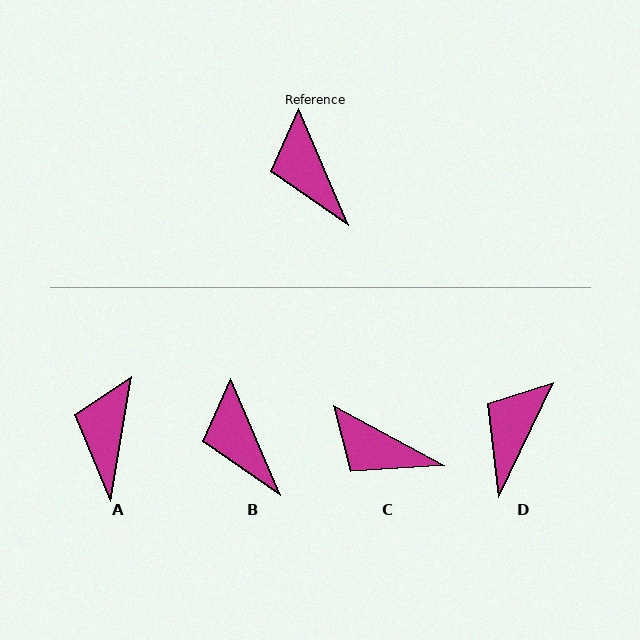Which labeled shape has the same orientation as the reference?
B.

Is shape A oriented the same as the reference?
No, it is off by about 33 degrees.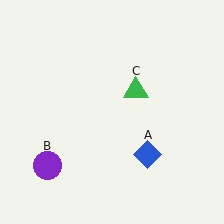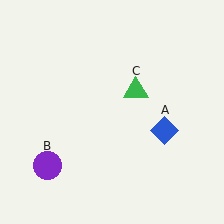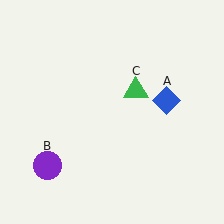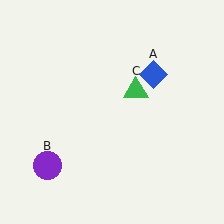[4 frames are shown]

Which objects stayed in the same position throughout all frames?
Purple circle (object B) and green triangle (object C) remained stationary.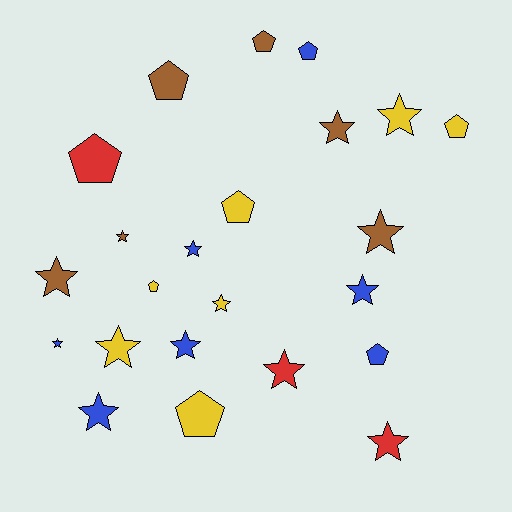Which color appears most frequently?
Blue, with 7 objects.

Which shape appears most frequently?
Star, with 14 objects.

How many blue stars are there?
There are 5 blue stars.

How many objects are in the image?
There are 23 objects.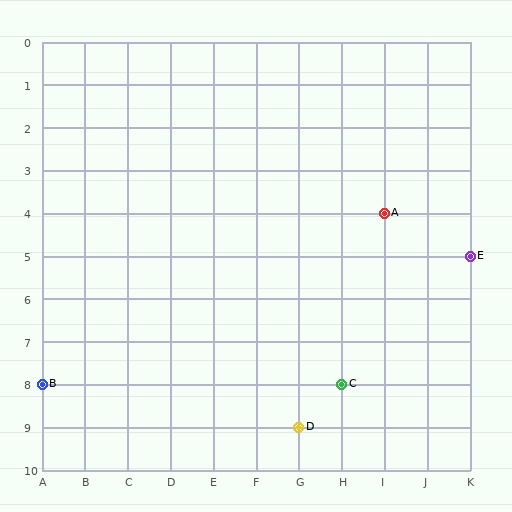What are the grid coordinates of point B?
Point B is at grid coordinates (A, 8).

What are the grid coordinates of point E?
Point E is at grid coordinates (K, 5).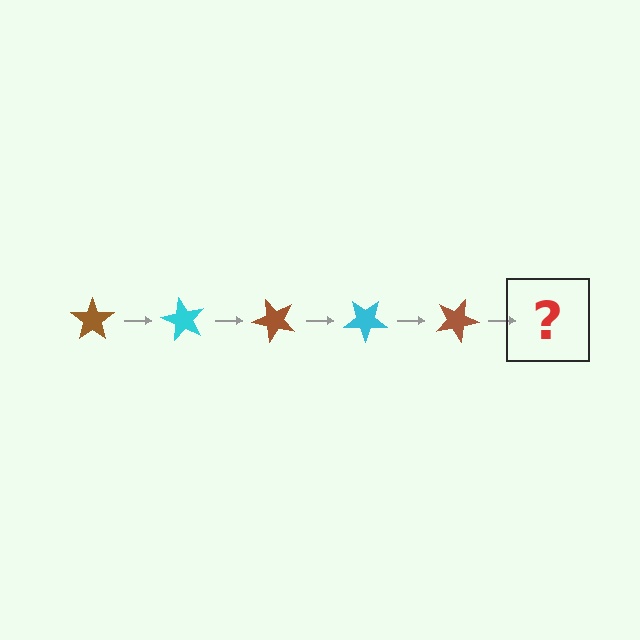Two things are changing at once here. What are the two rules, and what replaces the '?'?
The two rules are that it rotates 60 degrees each step and the color cycles through brown and cyan. The '?' should be a cyan star, rotated 300 degrees from the start.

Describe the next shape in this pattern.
It should be a cyan star, rotated 300 degrees from the start.